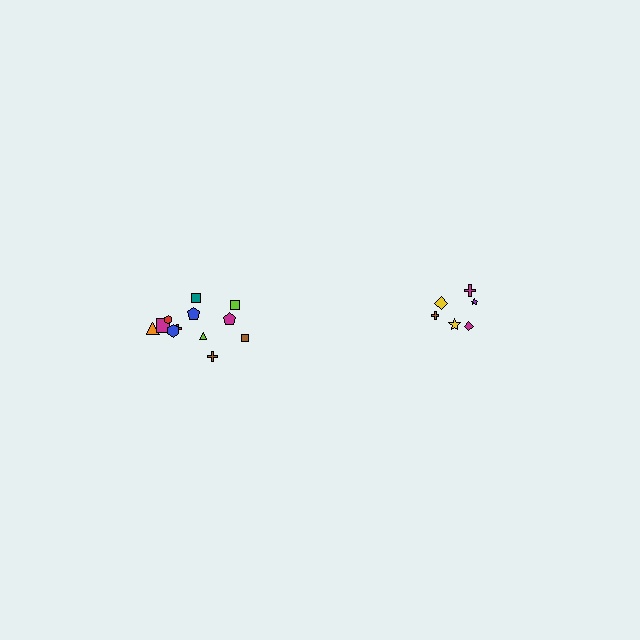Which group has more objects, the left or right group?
The left group.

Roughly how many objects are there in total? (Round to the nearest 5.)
Roughly 20 objects in total.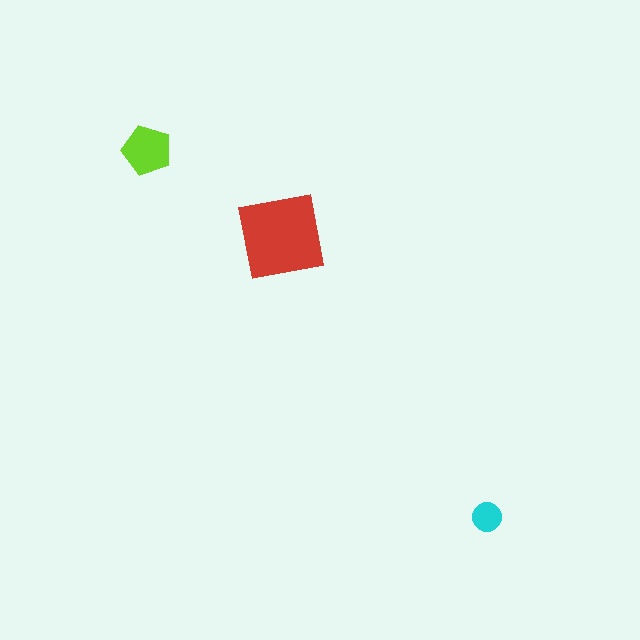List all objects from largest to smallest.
The red square, the lime pentagon, the cyan circle.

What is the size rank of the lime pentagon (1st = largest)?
2nd.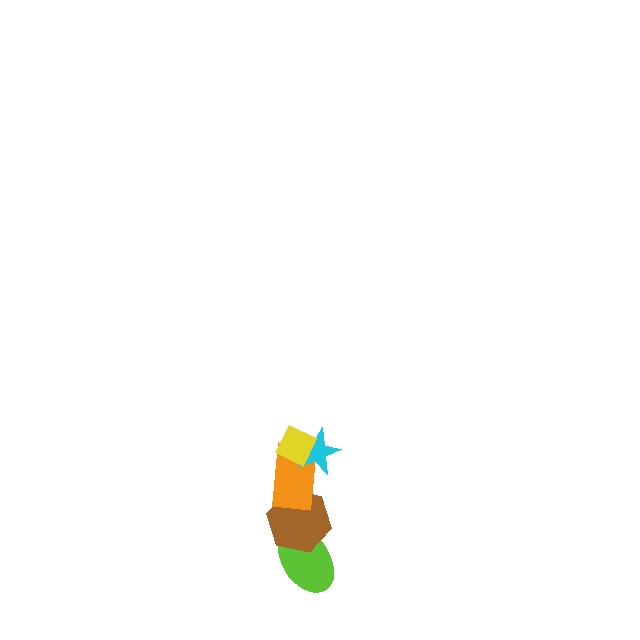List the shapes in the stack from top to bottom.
From top to bottom: the yellow diamond, the cyan star, the orange rectangle, the brown hexagon, the lime ellipse.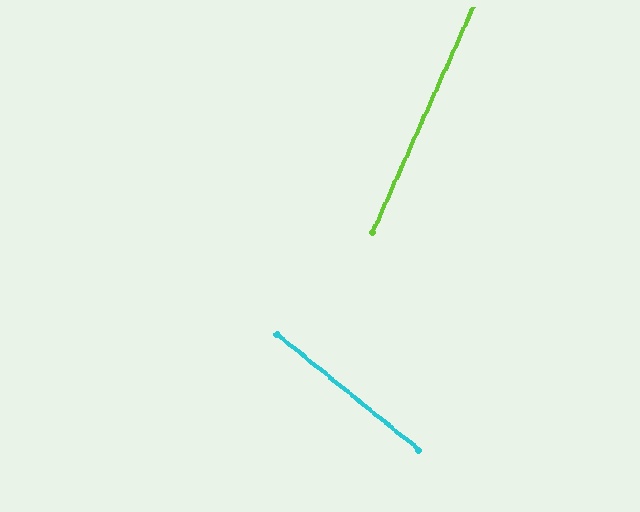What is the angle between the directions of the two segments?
Approximately 75 degrees.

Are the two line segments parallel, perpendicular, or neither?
Neither parallel nor perpendicular — they differ by about 75°.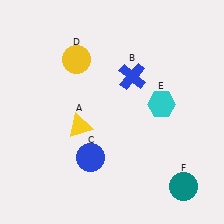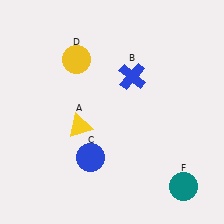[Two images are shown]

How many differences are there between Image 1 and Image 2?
There is 1 difference between the two images.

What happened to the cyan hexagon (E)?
The cyan hexagon (E) was removed in Image 2. It was in the top-right area of Image 1.